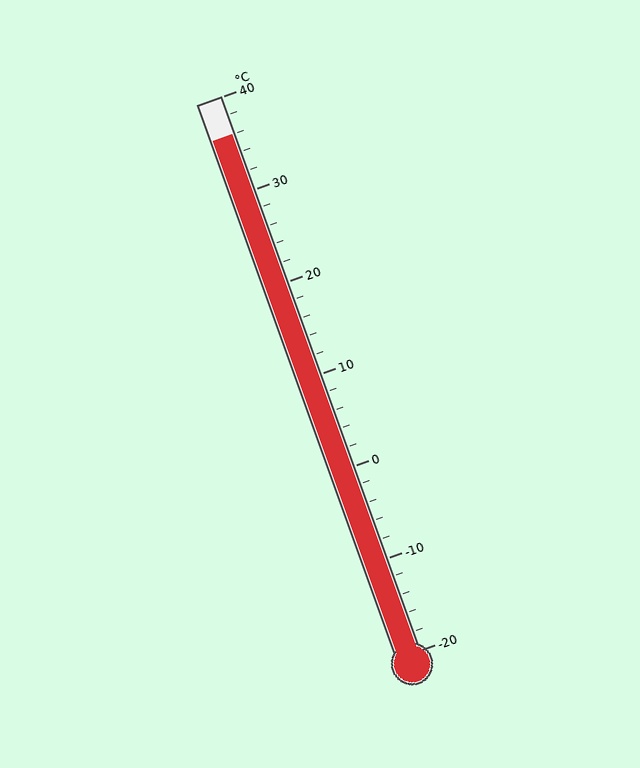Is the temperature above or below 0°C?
The temperature is above 0°C.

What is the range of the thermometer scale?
The thermometer scale ranges from -20°C to 40°C.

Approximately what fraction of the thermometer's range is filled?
The thermometer is filled to approximately 95% of its range.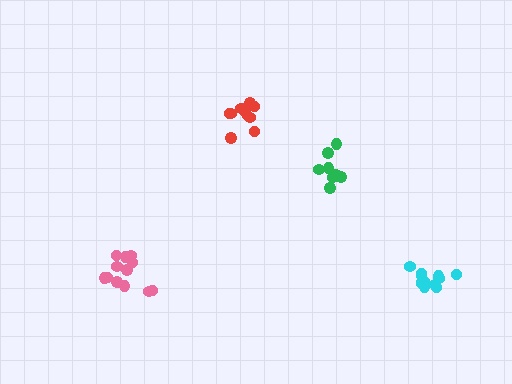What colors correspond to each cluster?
The clusters are colored: pink, red, cyan, green.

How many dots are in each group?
Group 1: 12 dots, Group 2: 12 dots, Group 3: 12 dots, Group 4: 8 dots (44 total).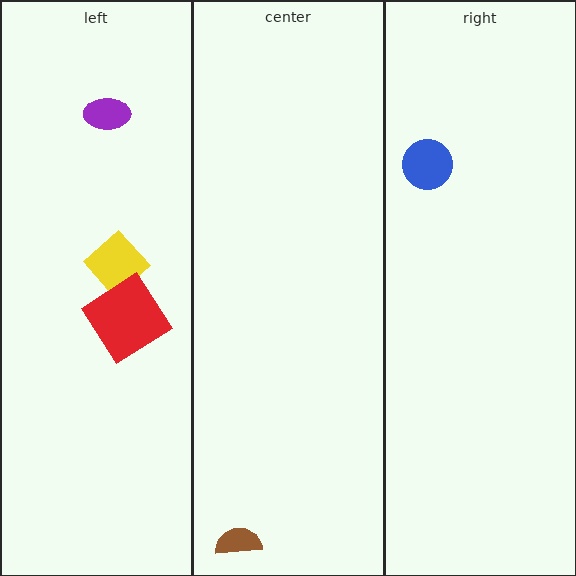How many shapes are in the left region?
3.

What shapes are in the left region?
The yellow diamond, the purple ellipse, the red diamond.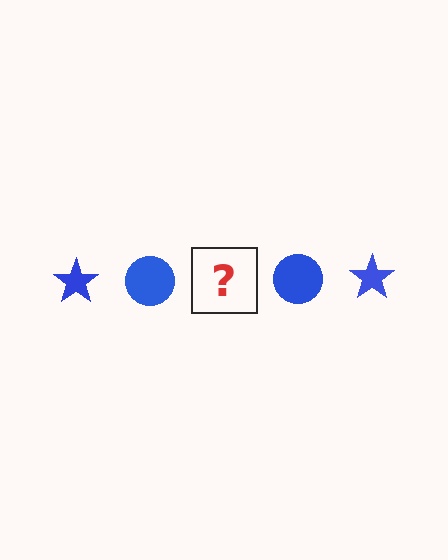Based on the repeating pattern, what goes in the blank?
The blank should be a blue star.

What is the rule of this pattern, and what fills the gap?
The rule is that the pattern cycles through star, circle shapes in blue. The gap should be filled with a blue star.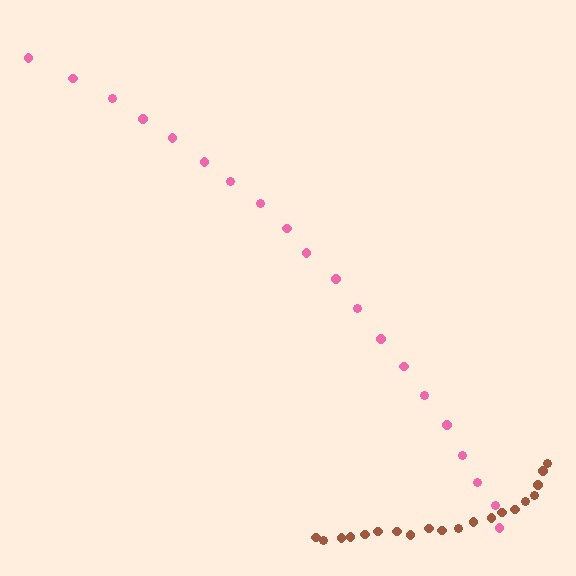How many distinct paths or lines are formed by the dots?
There are 2 distinct paths.